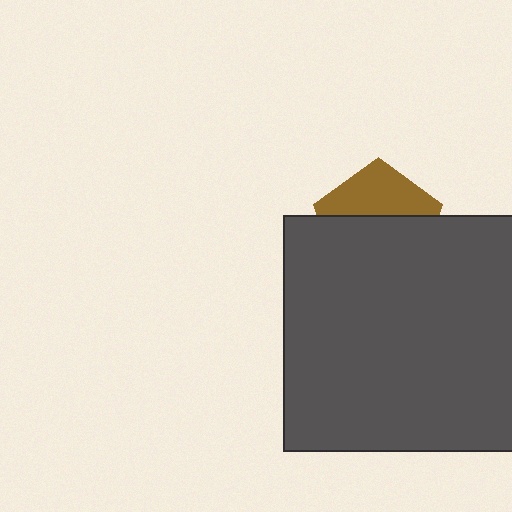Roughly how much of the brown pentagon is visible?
A small part of it is visible (roughly 40%).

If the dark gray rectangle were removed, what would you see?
You would see the complete brown pentagon.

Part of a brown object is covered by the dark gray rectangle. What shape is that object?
It is a pentagon.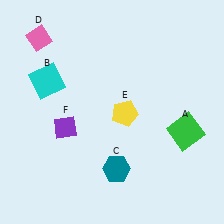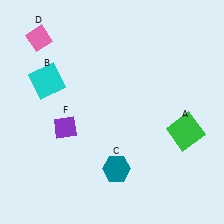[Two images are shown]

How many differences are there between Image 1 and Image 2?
There is 1 difference between the two images.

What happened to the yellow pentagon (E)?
The yellow pentagon (E) was removed in Image 2. It was in the bottom-right area of Image 1.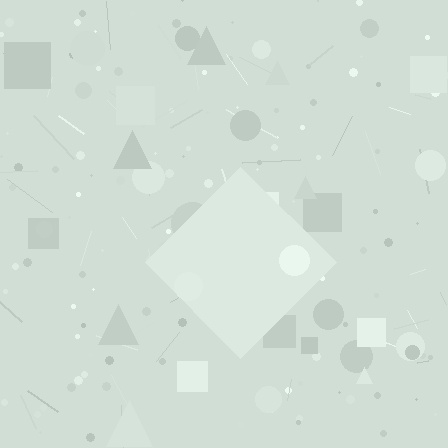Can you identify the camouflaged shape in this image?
The camouflaged shape is a diamond.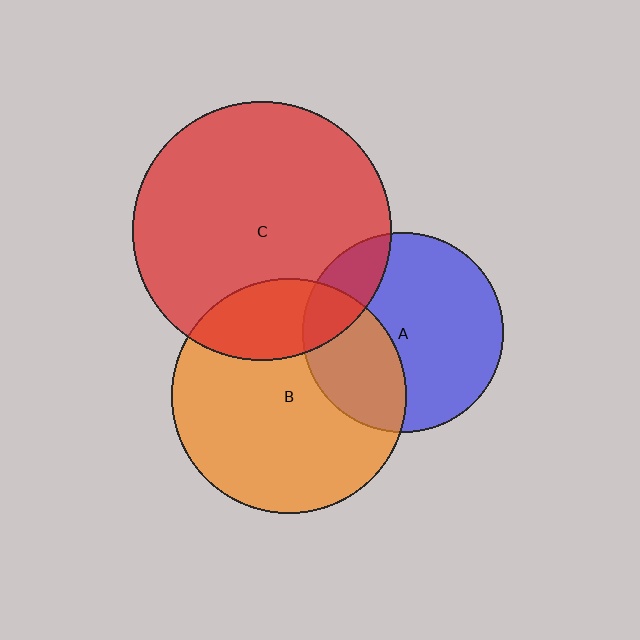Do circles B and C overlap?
Yes.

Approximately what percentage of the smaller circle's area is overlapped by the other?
Approximately 25%.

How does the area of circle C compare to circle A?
Approximately 1.7 times.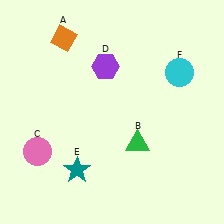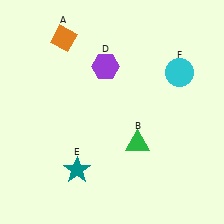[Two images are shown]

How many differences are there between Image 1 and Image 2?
There is 1 difference between the two images.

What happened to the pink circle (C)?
The pink circle (C) was removed in Image 2. It was in the bottom-left area of Image 1.